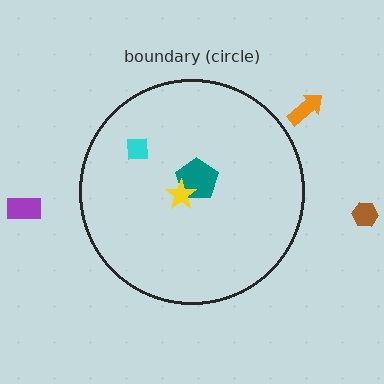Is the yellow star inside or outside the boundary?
Inside.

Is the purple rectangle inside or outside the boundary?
Outside.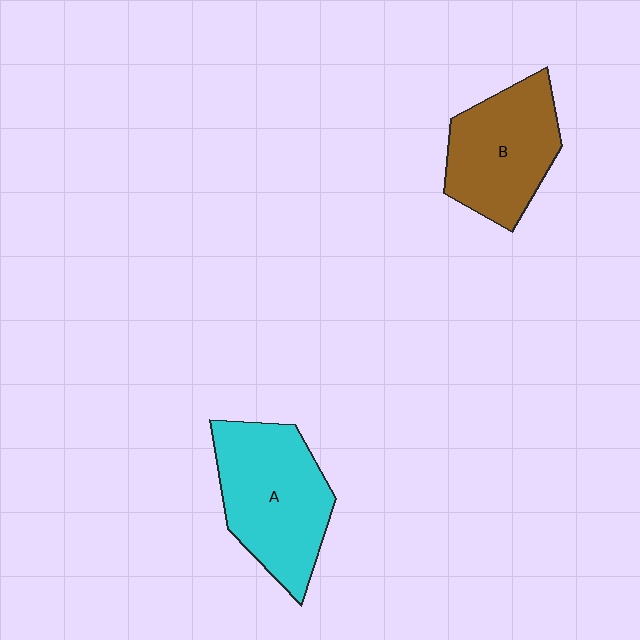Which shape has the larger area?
Shape A (cyan).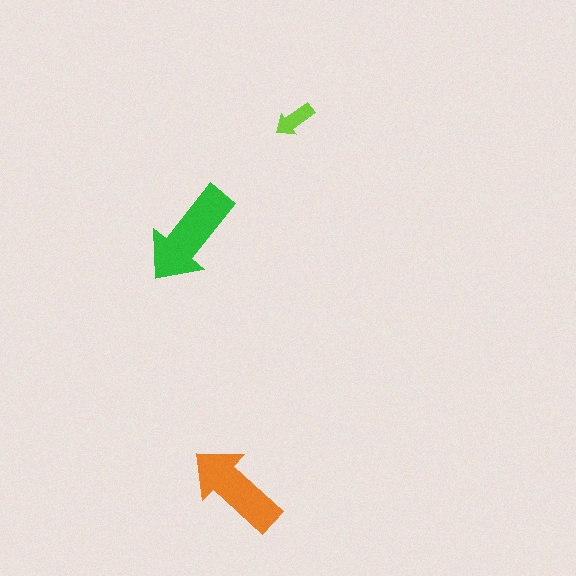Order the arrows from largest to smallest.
the green one, the orange one, the lime one.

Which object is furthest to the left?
The green arrow is leftmost.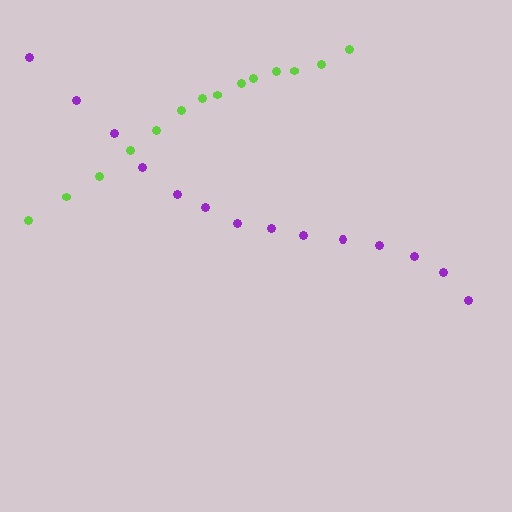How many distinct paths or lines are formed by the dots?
There are 2 distinct paths.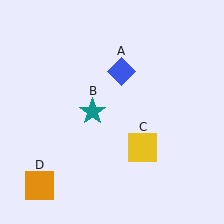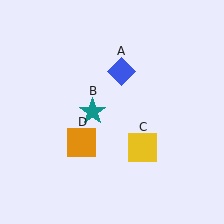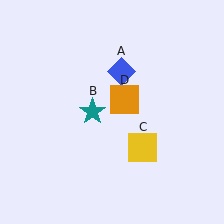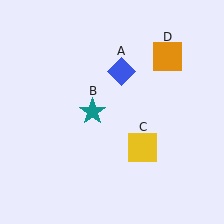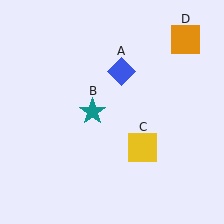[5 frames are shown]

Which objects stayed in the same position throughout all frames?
Blue diamond (object A) and teal star (object B) and yellow square (object C) remained stationary.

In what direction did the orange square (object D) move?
The orange square (object D) moved up and to the right.